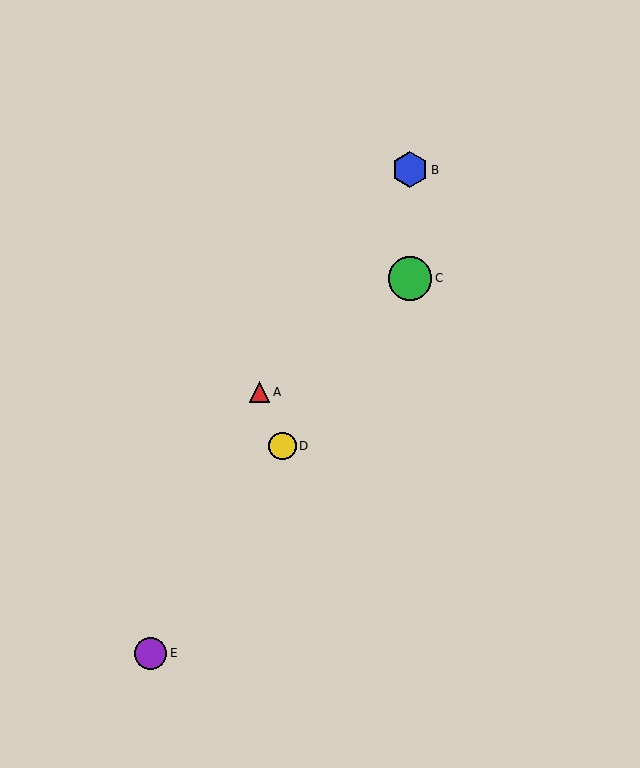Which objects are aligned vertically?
Objects B, C are aligned vertically.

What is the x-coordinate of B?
Object B is at x≈410.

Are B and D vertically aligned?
No, B is at x≈410 and D is at x≈283.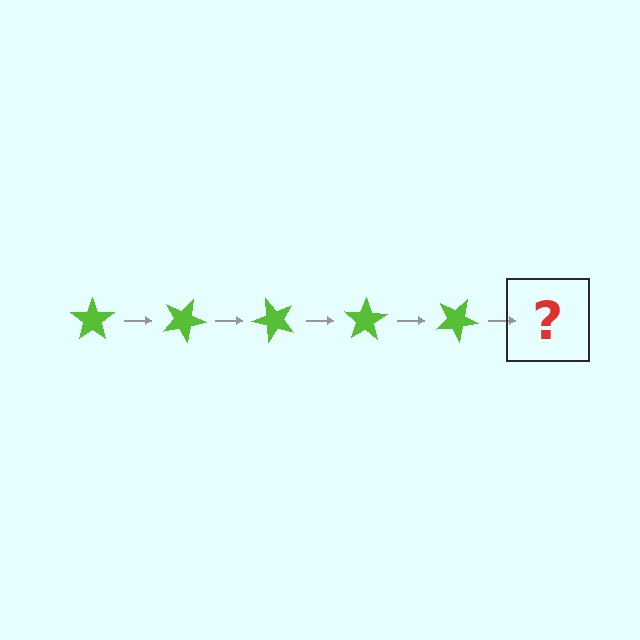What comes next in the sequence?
The next element should be a lime star rotated 125 degrees.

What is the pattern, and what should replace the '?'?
The pattern is that the star rotates 25 degrees each step. The '?' should be a lime star rotated 125 degrees.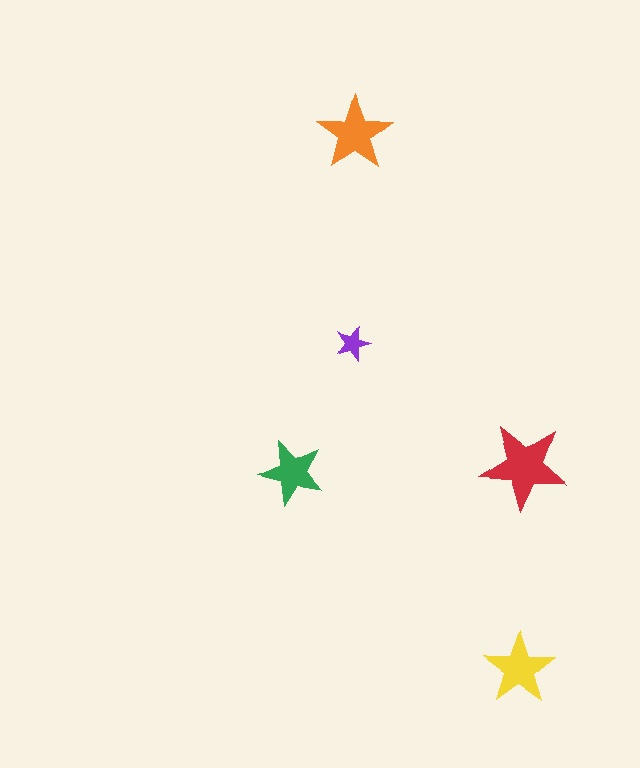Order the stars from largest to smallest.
the red one, the orange one, the yellow one, the green one, the purple one.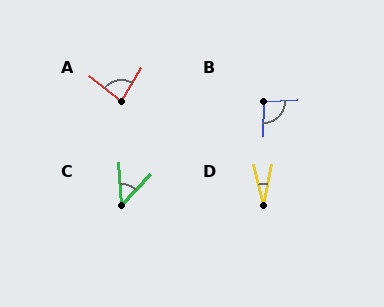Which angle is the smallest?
D, at approximately 24 degrees.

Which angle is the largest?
B, at approximately 95 degrees.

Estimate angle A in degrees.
Approximately 82 degrees.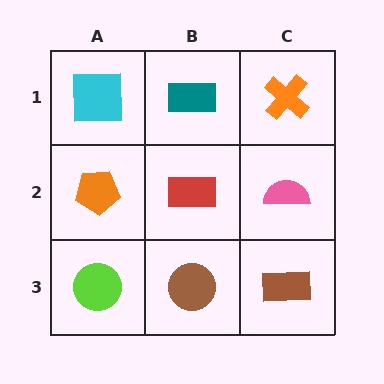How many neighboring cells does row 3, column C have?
2.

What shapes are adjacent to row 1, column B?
A red rectangle (row 2, column B), a cyan square (row 1, column A), an orange cross (row 1, column C).